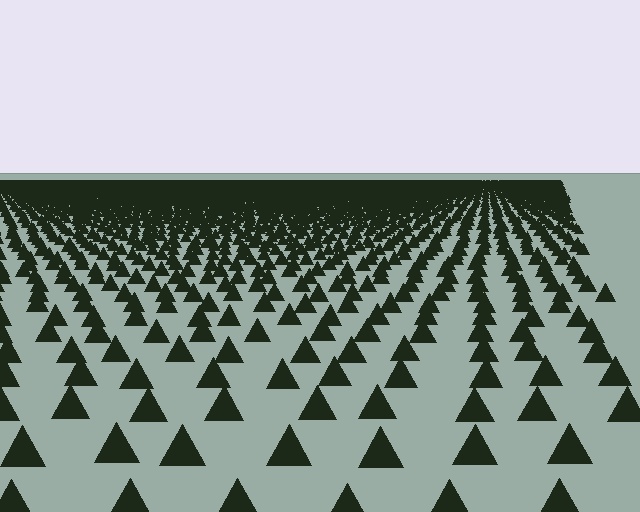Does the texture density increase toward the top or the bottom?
Density increases toward the top.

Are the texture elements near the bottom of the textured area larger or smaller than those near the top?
Larger. Near the bottom, elements are closer to the viewer and appear at a bigger on-screen size.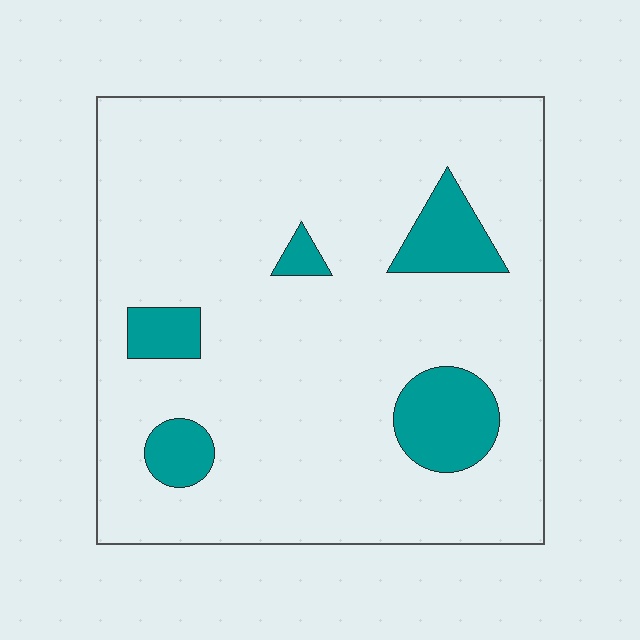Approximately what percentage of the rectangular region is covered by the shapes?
Approximately 10%.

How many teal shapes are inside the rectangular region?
5.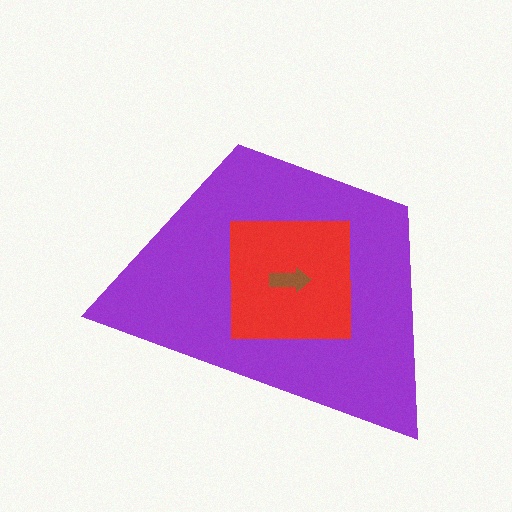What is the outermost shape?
The purple trapezoid.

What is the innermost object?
The brown arrow.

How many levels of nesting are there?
3.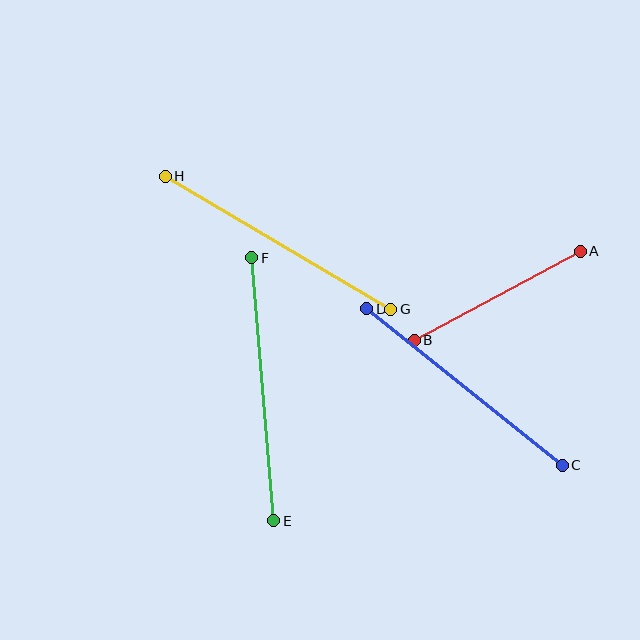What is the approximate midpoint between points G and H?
The midpoint is at approximately (278, 243) pixels.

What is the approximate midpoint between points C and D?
The midpoint is at approximately (465, 387) pixels.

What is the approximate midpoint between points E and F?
The midpoint is at approximately (263, 389) pixels.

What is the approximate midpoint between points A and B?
The midpoint is at approximately (497, 296) pixels.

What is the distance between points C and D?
The distance is approximately 250 pixels.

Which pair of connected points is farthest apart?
Points E and F are farthest apart.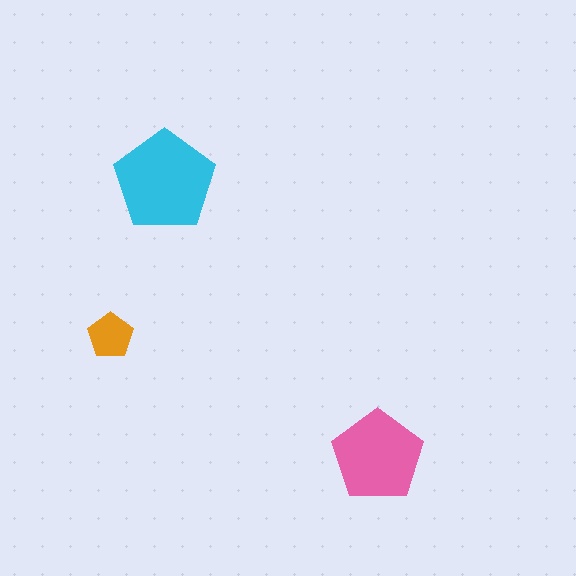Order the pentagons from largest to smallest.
the cyan one, the pink one, the orange one.